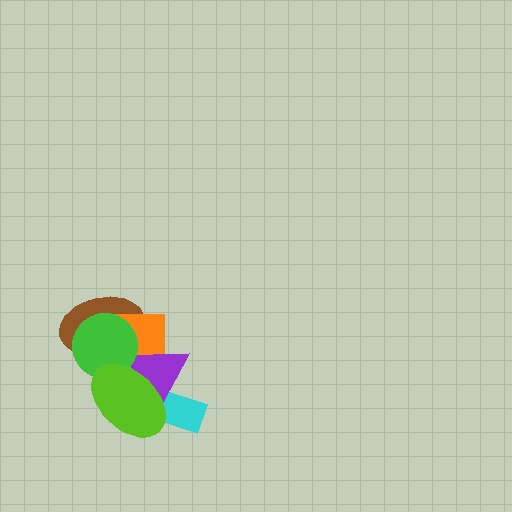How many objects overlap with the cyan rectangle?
2 objects overlap with the cyan rectangle.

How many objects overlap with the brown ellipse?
3 objects overlap with the brown ellipse.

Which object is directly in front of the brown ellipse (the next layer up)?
The orange square is directly in front of the brown ellipse.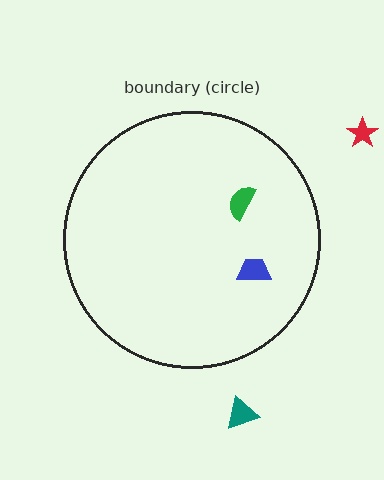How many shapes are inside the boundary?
2 inside, 2 outside.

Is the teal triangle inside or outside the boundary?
Outside.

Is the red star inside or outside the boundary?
Outside.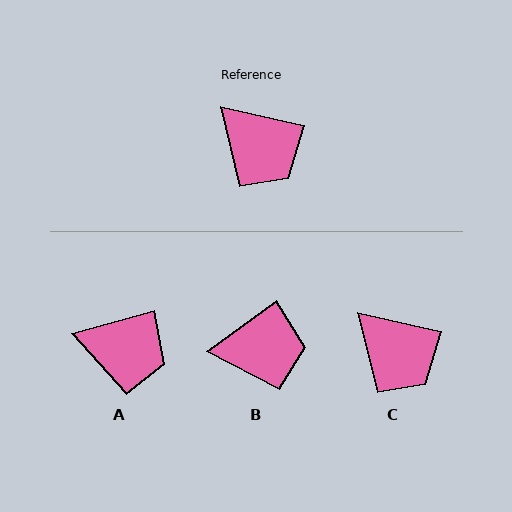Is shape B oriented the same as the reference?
No, it is off by about 49 degrees.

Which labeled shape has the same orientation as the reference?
C.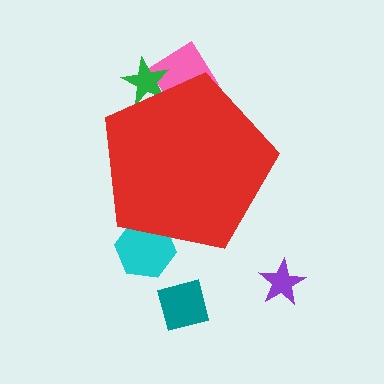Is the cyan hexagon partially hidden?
Yes, the cyan hexagon is partially hidden behind the red pentagon.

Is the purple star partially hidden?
No, the purple star is fully visible.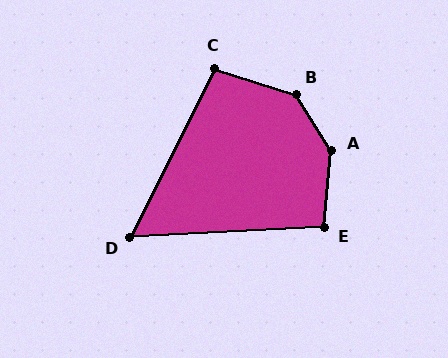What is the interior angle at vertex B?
Approximately 140 degrees (obtuse).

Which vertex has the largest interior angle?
A, at approximately 142 degrees.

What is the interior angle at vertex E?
Approximately 98 degrees (obtuse).